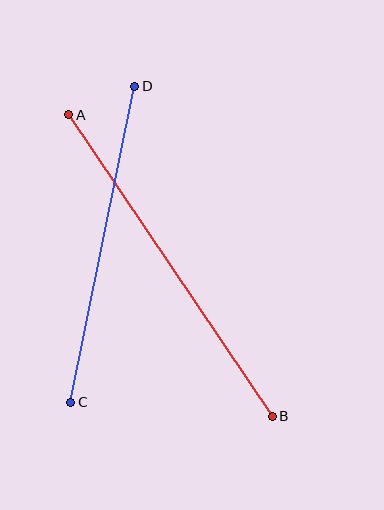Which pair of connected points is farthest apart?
Points A and B are farthest apart.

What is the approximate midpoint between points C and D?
The midpoint is at approximately (103, 244) pixels.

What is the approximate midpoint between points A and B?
The midpoint is at approximately (171, 266) pixels.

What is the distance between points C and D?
The distance is approximately 322 pixels.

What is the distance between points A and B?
The distance is approximately 364 pixels.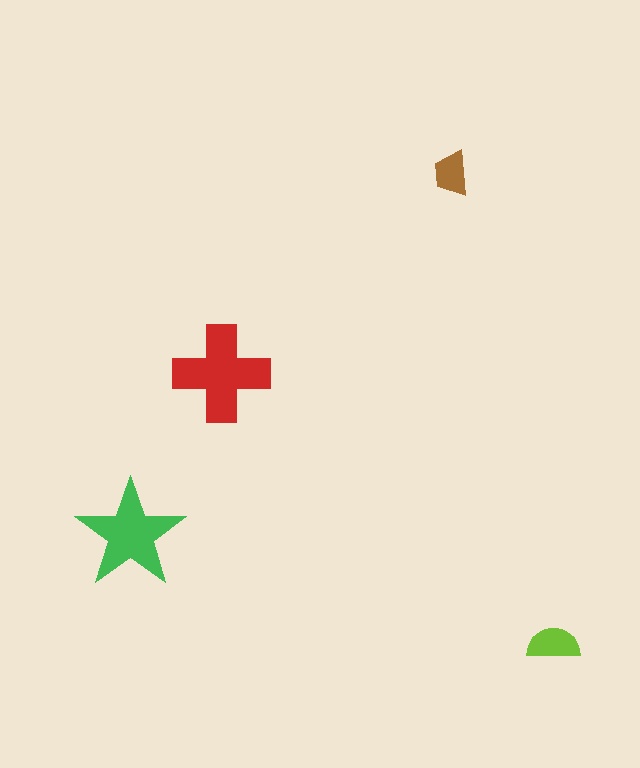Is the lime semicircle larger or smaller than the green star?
Smaller.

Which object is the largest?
The red cross.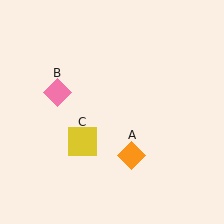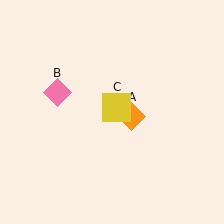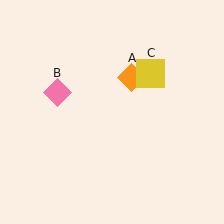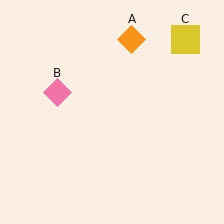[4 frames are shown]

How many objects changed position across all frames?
2 objects changed position: orange diamond (object A), yellow square (object C).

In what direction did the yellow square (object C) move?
The yellow square (object C) moved up and to the right.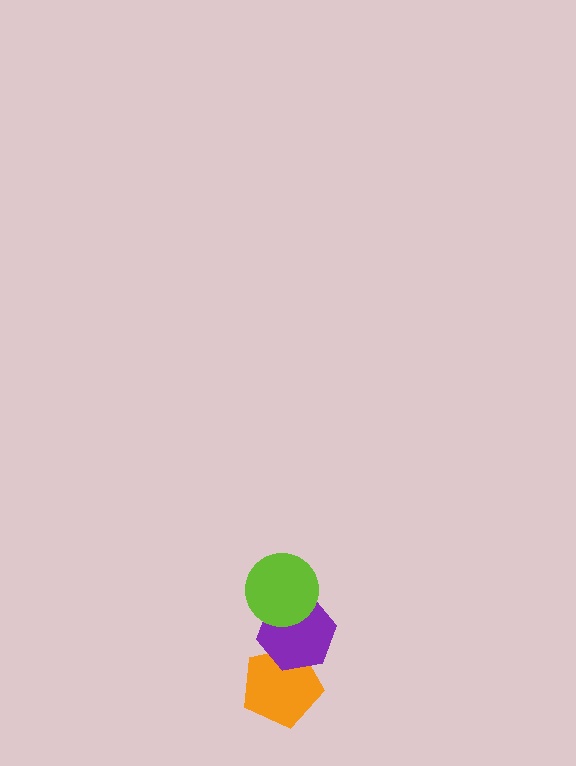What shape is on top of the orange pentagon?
The purple hexagon is on top of the orange pentagon.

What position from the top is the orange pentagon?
The orange pentagon is 3rd from the top.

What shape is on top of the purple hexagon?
The lime circle is on top of the purple hexagon.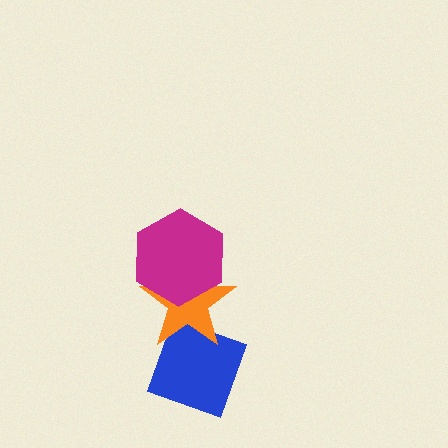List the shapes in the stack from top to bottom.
From top to bottom: the magenta hexagon, the orange star, the blue diamond.